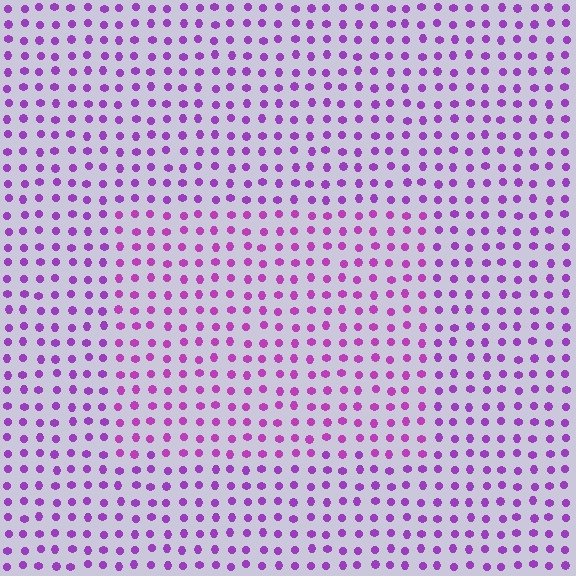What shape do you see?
I see a rectangle.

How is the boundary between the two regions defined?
The boundary is defined purely by a slight shift in hue (about 18 degrees). Spacing, size, and orientation are identical on both sides.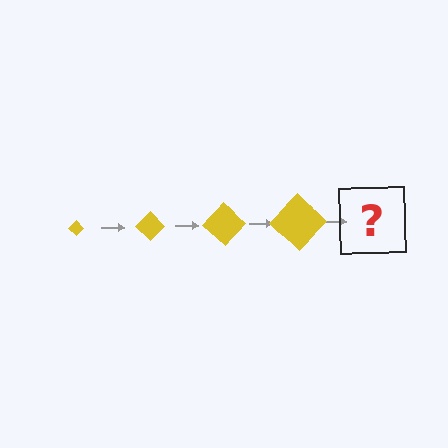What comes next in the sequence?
The next element should be a yellow diamond, larger than the previous one.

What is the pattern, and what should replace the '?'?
The pattern is that the diamond gets progressively larger each step. The '?' should be a yellow diamond, larger than the previous one.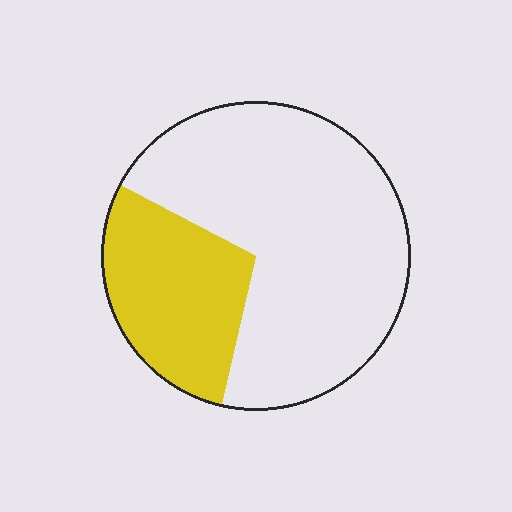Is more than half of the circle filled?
No.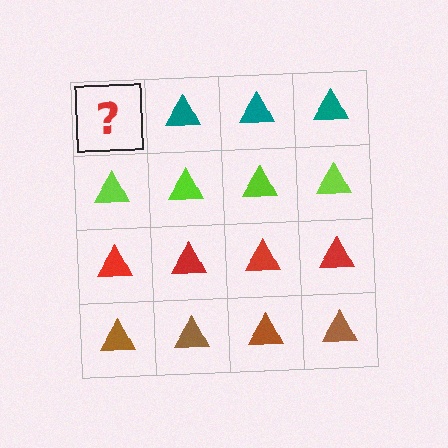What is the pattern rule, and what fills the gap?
The rule is that each row has a consistent color. The gap should be filled with a teal triangle.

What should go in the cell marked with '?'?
The missing cell should contain a teal triangle.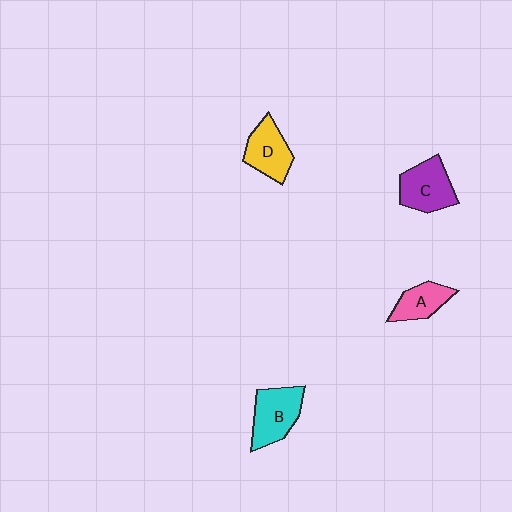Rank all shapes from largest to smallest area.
From largest to smallest: B (cyan), C (purple), D (yellow), A (pink).